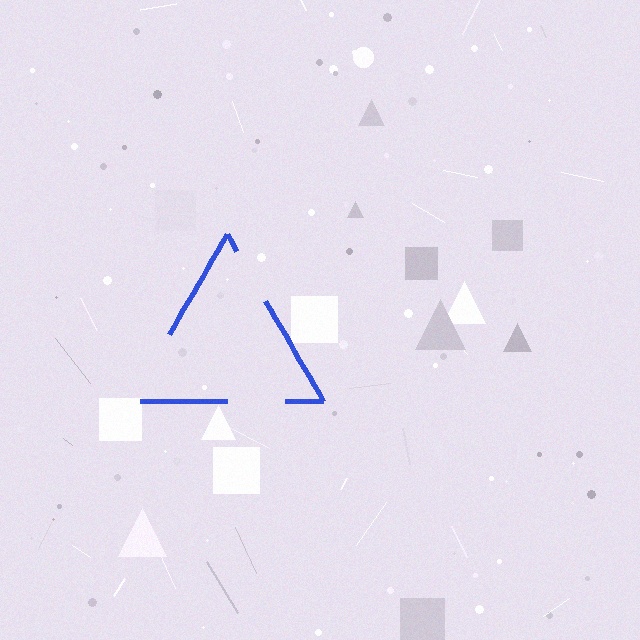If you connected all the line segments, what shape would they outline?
They would outline a triangle.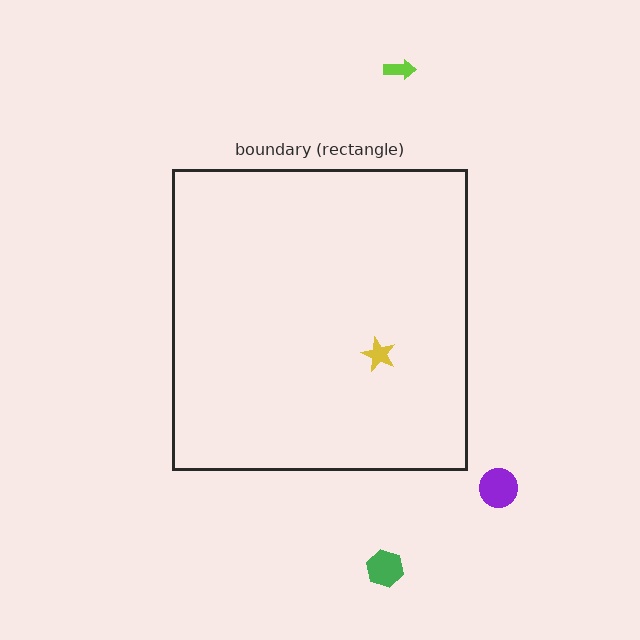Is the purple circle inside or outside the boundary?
Outside.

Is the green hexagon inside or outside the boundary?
Outside.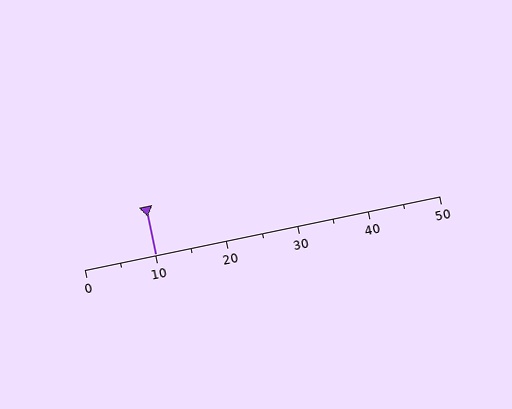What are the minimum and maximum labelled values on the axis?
The axis runs from 0 to 50.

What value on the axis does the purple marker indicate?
The marker indicates approximately 10.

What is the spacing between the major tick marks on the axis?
The major ticks are spaced 10 apart.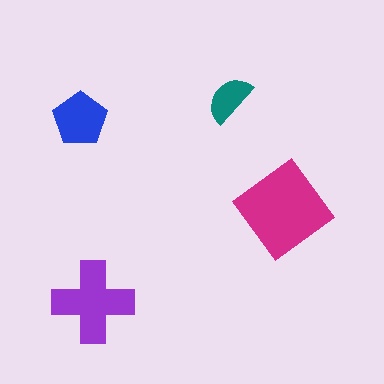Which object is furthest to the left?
The blue pentagon is leftmost.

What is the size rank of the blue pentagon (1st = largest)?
3rd.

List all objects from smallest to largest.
The teal semicircle, the blue pentagon, the purple cross, the magenta diamond.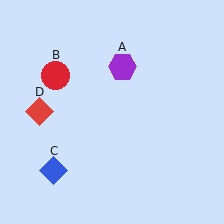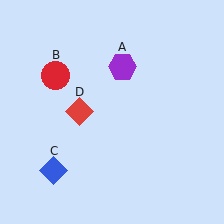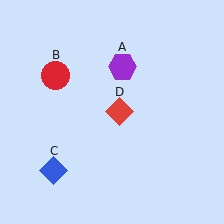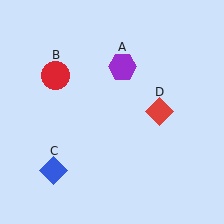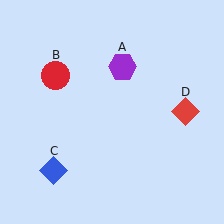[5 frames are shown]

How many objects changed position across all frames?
1 object changed position: red diamond (object D).